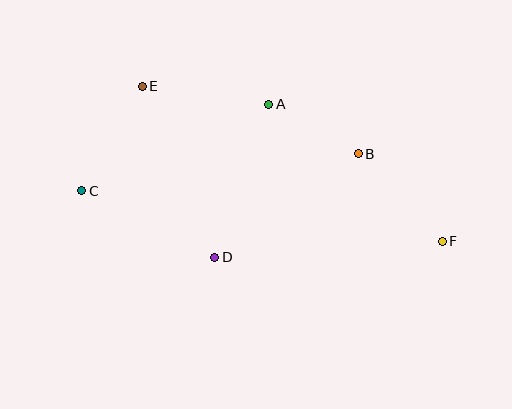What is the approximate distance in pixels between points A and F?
The distance between A and F is approximately 221 pixels.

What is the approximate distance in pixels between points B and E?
The distance between B and E is approximately 227 pixels.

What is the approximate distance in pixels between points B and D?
The distance between B and D is approximately 177 pixels.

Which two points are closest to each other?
Points A and B are closest to each other.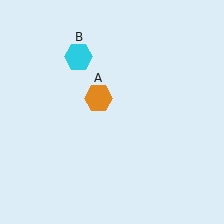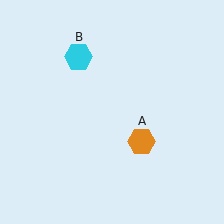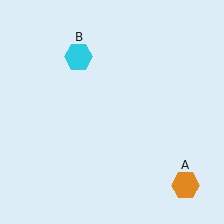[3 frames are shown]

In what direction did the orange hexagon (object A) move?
The orange hexagon (object A) moved down and to the right.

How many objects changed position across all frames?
1 object changed position: orange hexagon (object A).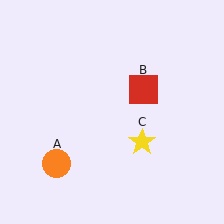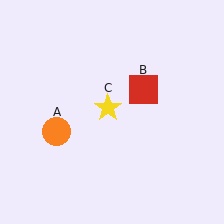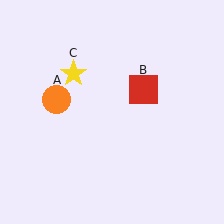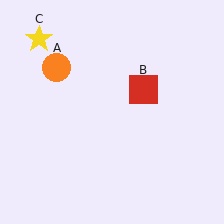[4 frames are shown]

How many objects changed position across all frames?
2 objects changed position: orange circle (object A), yellow star (object C).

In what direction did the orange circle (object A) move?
The orange circle (object A) moved up.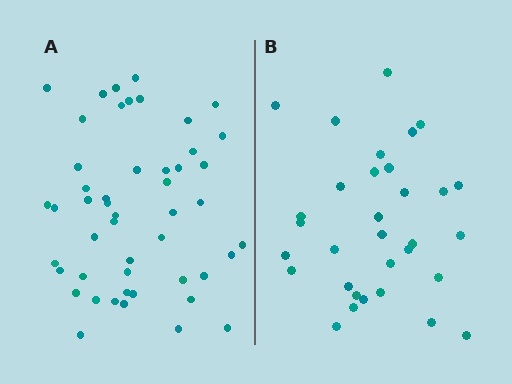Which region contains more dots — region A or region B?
Region A (the left region) has more dots.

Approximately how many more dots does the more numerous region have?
Region A has approximately 15 more dots than region B.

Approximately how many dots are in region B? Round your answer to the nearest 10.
About 30 dots. (The exact count is 32, which rounds to 30.)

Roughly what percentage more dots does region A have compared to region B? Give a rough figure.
About 55% more.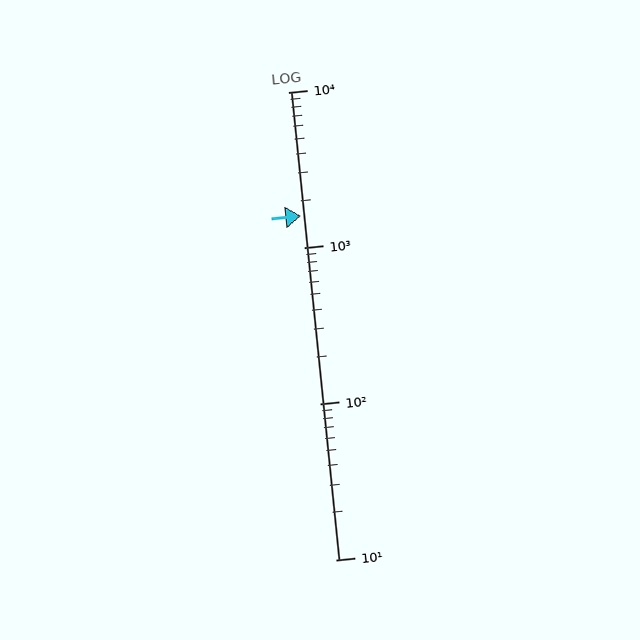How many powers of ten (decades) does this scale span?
The scale spans 3 decades, from 10 to 10000.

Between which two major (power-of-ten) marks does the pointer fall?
The pointer is between 1000 and 10000.